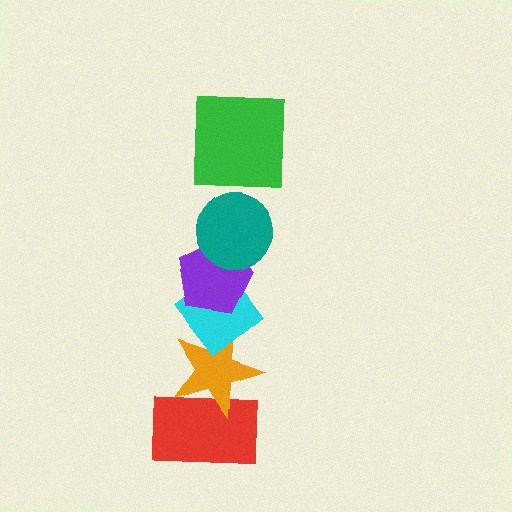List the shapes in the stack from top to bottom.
From top to bottom: the green square, the teal circle, the purple pentagon, the cyan diamond, the orange star, the red rectangle.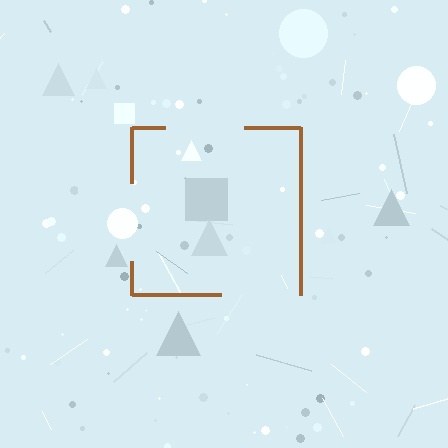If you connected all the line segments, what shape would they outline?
They would outline a square.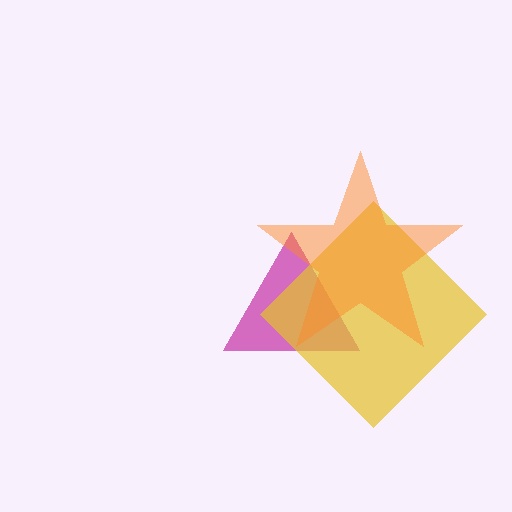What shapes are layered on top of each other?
The layered shapes are: a magenta triangle, a yellow diamond, an orange star.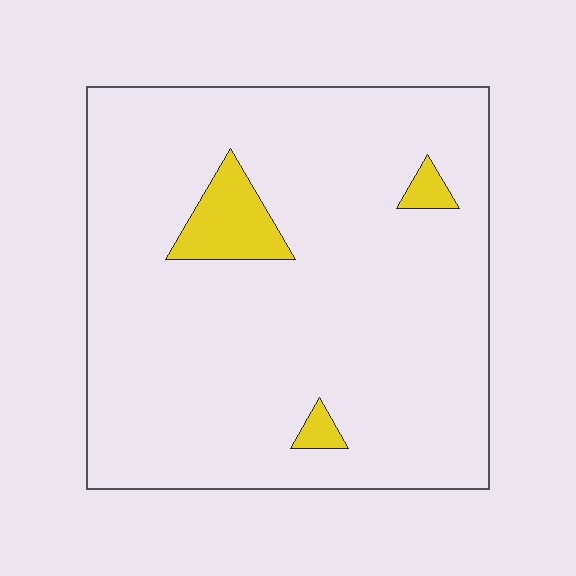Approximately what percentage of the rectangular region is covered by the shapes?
Approximately 5%.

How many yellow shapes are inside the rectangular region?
3.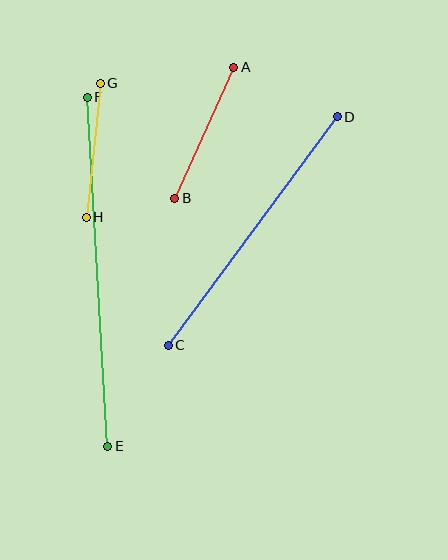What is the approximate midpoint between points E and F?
The midpoint is at approximately (98, 272) pixels.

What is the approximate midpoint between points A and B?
The midpoint is at approximately (204, 133) pixels.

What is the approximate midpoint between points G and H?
The midpoint is at approximately (93, 150) pixels.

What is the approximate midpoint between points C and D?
The midpoint is at approximately (253, 231) pixels.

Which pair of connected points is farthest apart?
Points E and F are farthest apart.